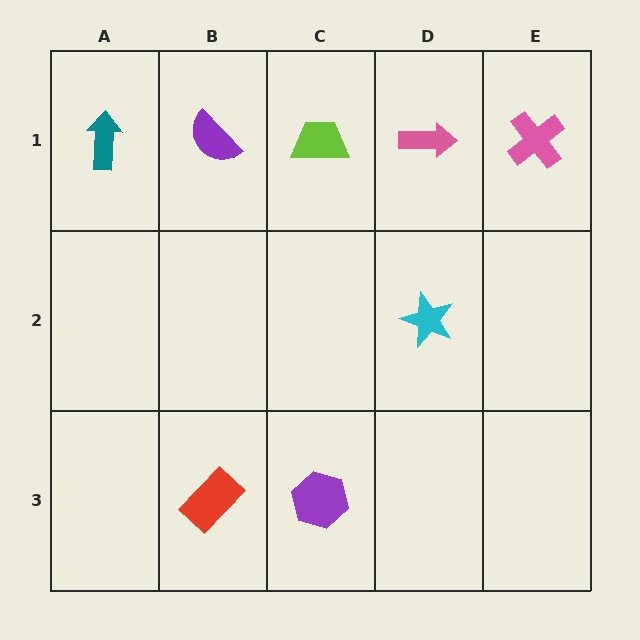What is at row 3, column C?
A purple hexagon.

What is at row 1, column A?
A teal arrow.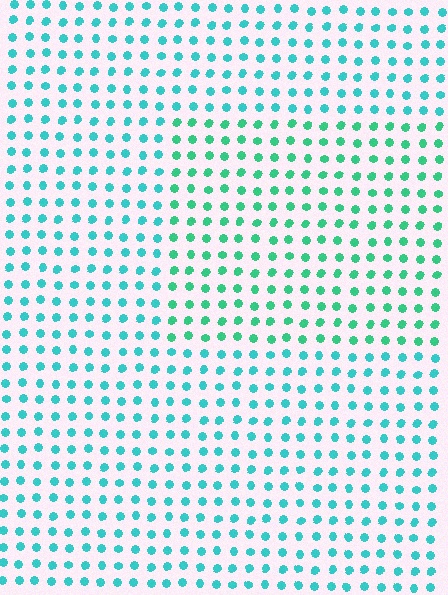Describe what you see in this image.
The image is filled with small cyan elements in a uniform arrangement. A rectangle-shaped region is visible where the elements are tinted to a slightly different hue, forming a subtle color boundary.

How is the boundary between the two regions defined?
The boundary is defined purely by a slight shift in hue (about 27 degrees). Spacing, size, and orientation are identical on both sides.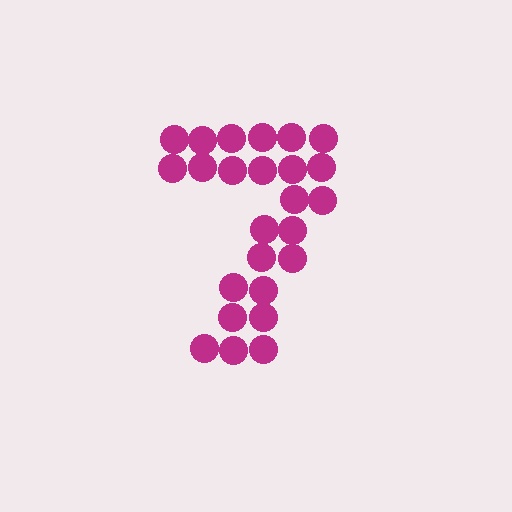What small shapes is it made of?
It is made of small circles.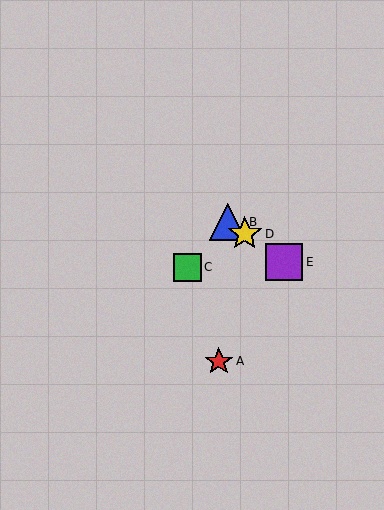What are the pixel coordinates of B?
Object B is at (228, 222).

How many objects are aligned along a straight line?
3 objects (B, D, E) are aligned along a straight line.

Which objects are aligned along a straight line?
Objects B, D, E are aligned along a straight line.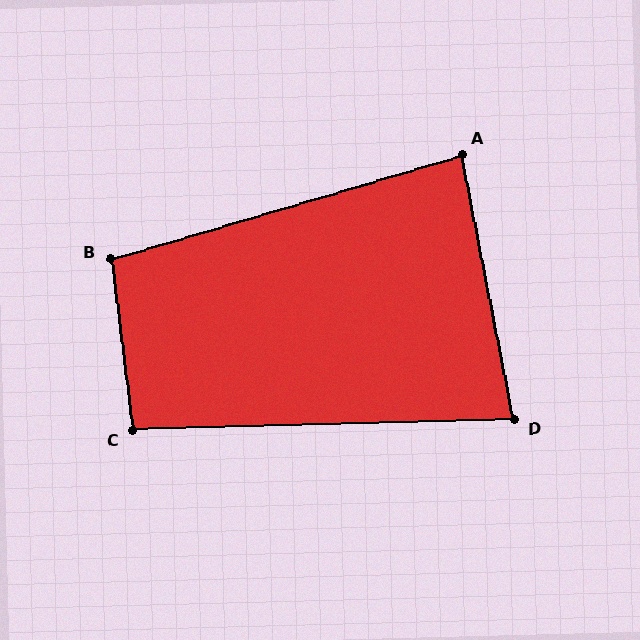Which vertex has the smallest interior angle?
D, at approximately 81 degrees.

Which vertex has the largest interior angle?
B, at approximately 99 degrees.